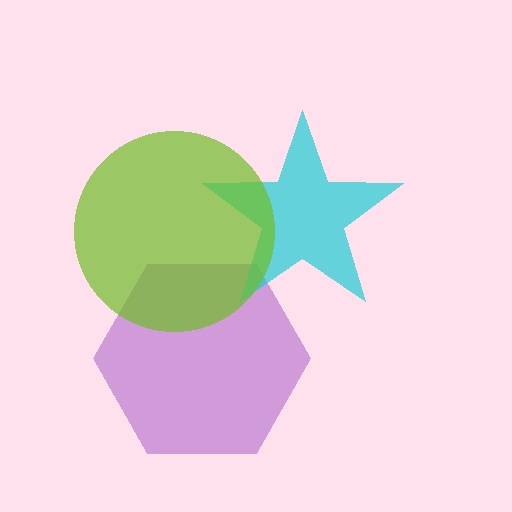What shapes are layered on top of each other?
The layered shapes are: a purple hexagon, a cyan star, a lime circle.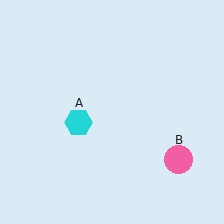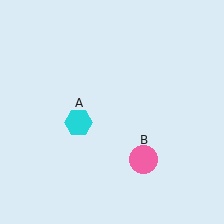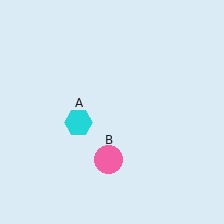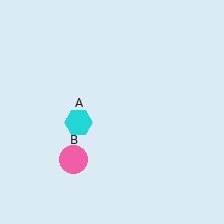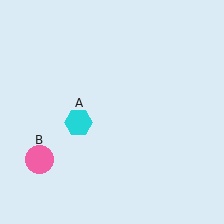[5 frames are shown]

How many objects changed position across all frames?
1 object changed position: pink circle (object B).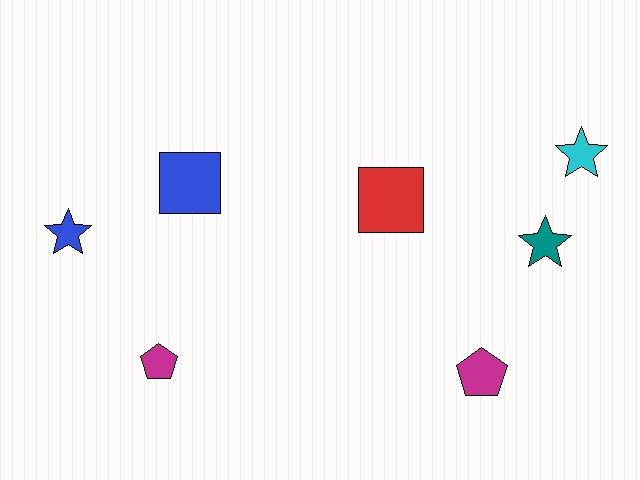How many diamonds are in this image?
There are no diamonds.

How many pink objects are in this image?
There are no pink objects.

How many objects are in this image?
There are 7 objects.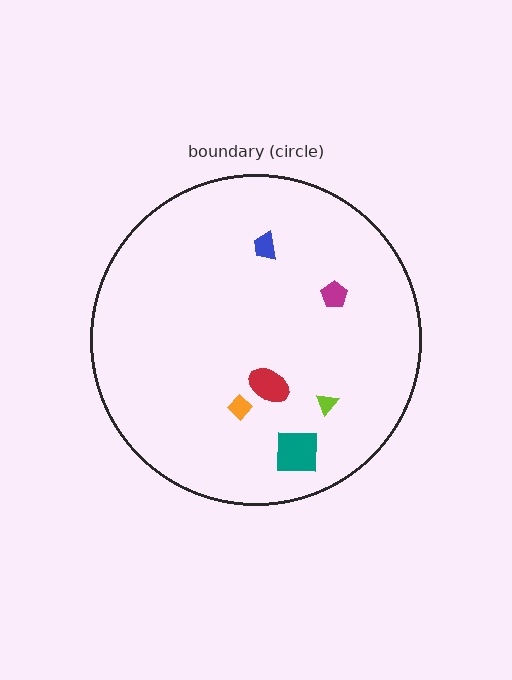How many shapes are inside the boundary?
6 inside, 0 outside.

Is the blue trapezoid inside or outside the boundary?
Inside.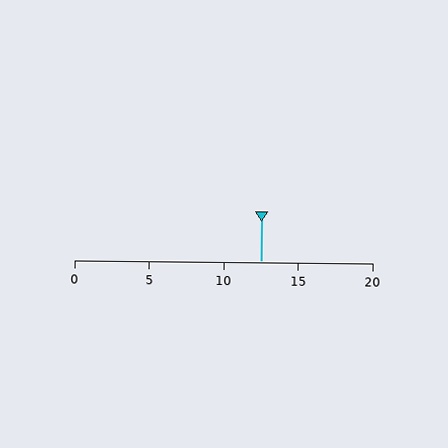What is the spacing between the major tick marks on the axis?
The major ticks are spaced 5 apart.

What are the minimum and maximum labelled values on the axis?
The axis runs from 0 to 20.